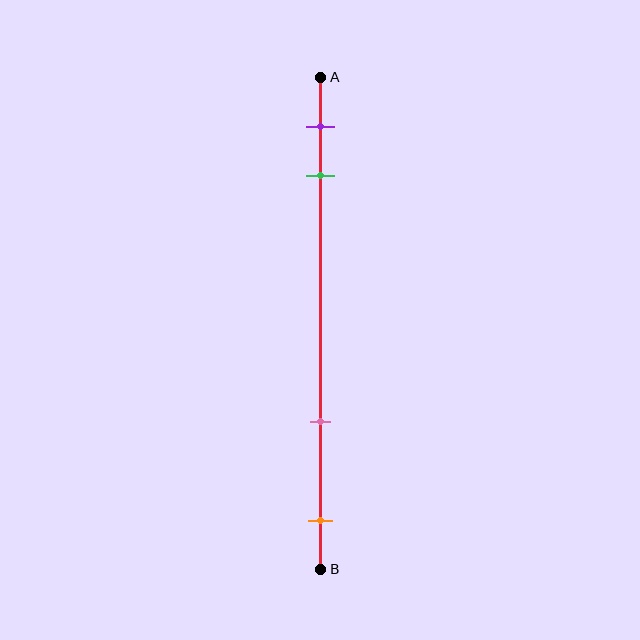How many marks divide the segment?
There are 4 marks dividing the segment.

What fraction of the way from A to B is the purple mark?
The purple mark is approximately 10% (0.1) of the way from A to B.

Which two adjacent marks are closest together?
The purple and green marks are the closest adjacent pair.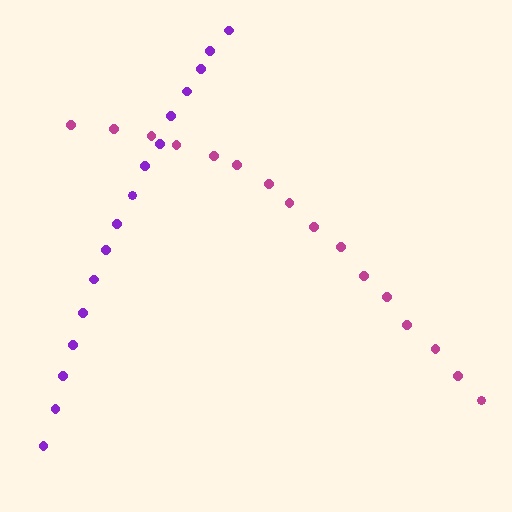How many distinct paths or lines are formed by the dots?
There are 2 distinct paths.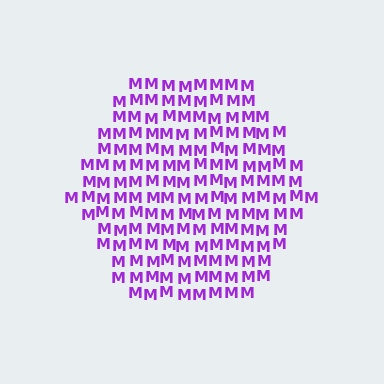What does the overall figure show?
The overall figure shows a hexagon.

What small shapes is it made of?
It is made of small letter M's.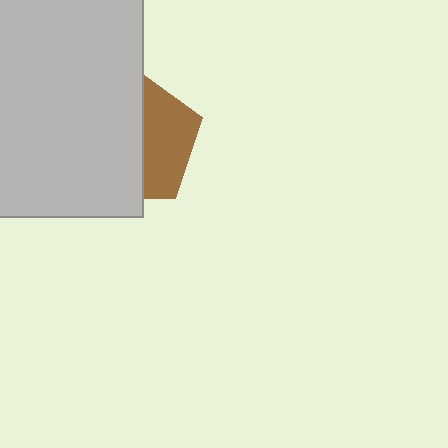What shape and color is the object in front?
The object in front is a light gray rectangle.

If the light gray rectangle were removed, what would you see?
You would see the complete brown pentagon.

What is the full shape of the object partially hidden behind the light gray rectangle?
The partially hidden object is a brown pentagon.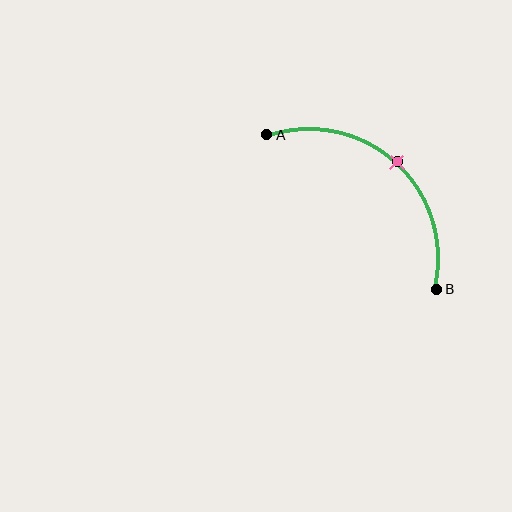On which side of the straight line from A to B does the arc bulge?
The arc bulges above and to the right of the straight line connecting A and B.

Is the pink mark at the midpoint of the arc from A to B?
Yes. The pink mark lies on the arc at equal arc-length from both A and B — it is the arc midpoint.